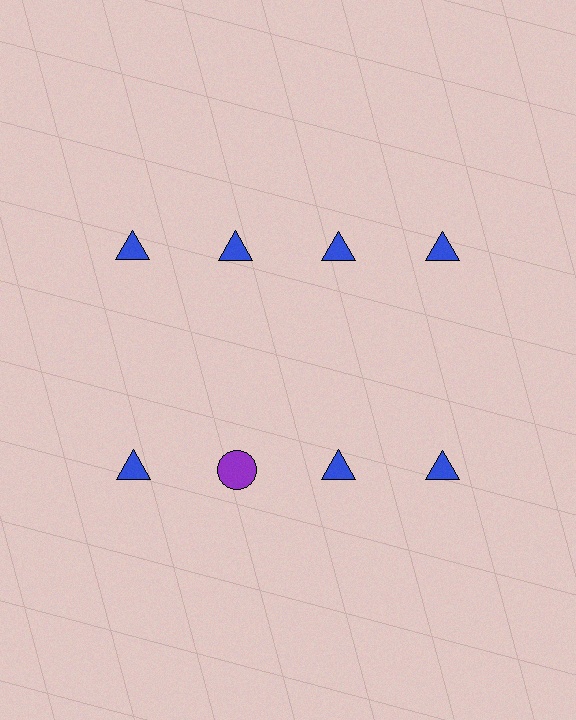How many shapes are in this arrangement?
There are 8 shapes arranged in a grid pattern.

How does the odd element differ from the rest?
It differs in both color (purple instead of blue) and shape (circle instead of triangle).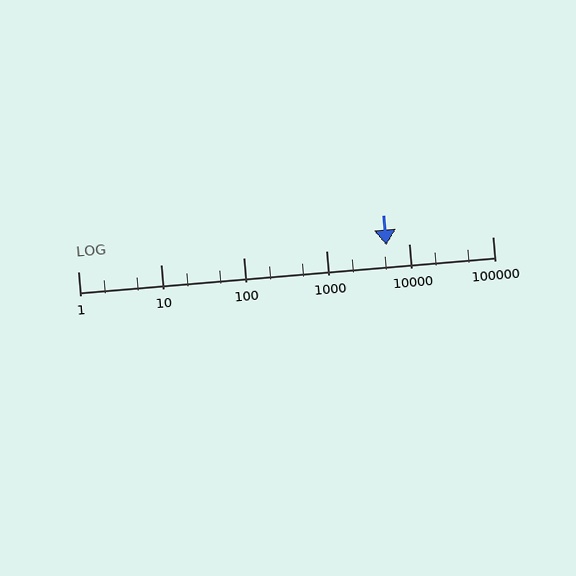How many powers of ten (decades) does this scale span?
The scale spans 5 decades, from 1 to 100000.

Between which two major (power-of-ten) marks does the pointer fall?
The pointer is between 1000 and 10000.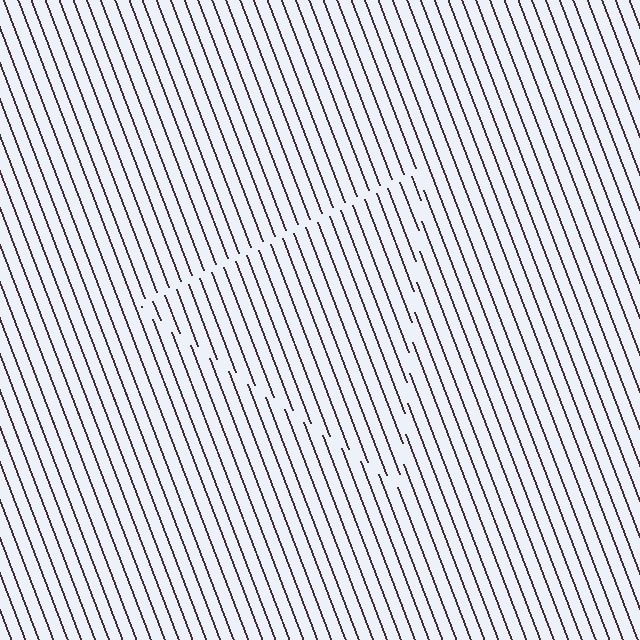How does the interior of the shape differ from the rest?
The interior of the shape contains the same grating, shifted by half a period — the contour is defined by the phase discontinuity where line-ends from the inner and outer gratings abut.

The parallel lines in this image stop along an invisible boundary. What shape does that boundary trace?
An illusory triangle. The interior of the shape contains the same grating, shifted by half a period — the contour is defined by the phase discontinuity where line-ends from the inner and outer gratings abut.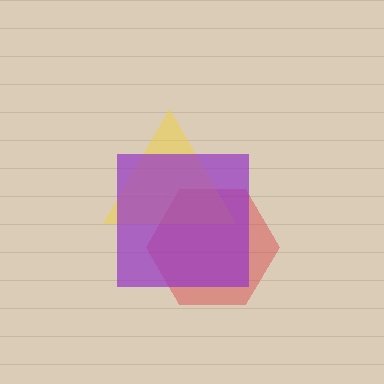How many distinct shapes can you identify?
There are 3 distinct shapes: a red hexagon, a yellow triangle, a purple square.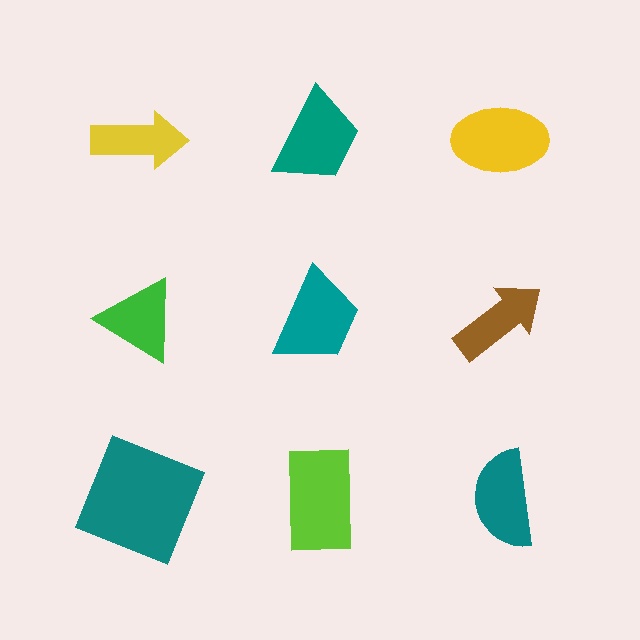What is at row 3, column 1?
A teal square.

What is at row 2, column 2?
A teal trapezoid.